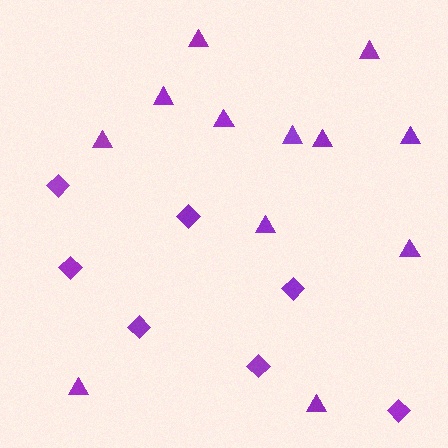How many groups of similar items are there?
There are 2 groups: one group of triangles (12) and one group of diamonds (7).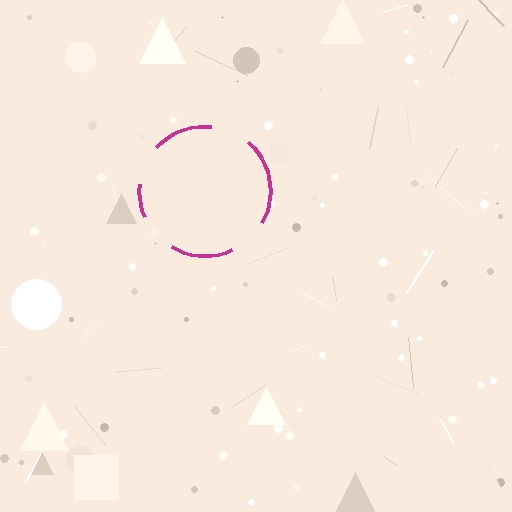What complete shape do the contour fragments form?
The contour fragments form a circle.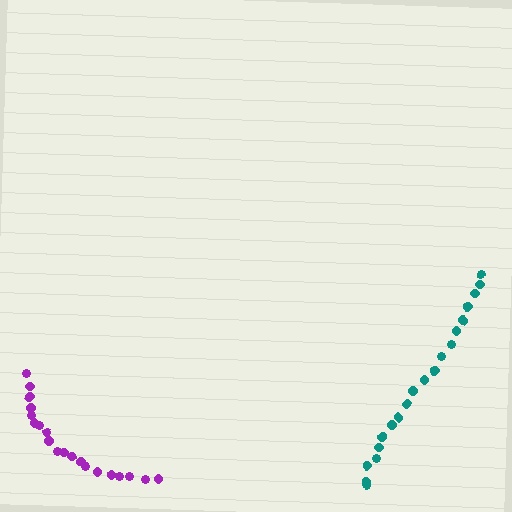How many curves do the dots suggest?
There are 2 distinct paths.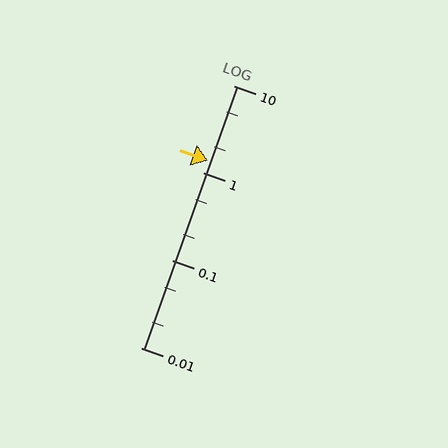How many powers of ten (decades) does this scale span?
The scale spans 3 decades, from 0.01 to 10.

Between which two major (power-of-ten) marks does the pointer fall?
The pointer is between 1 and 10.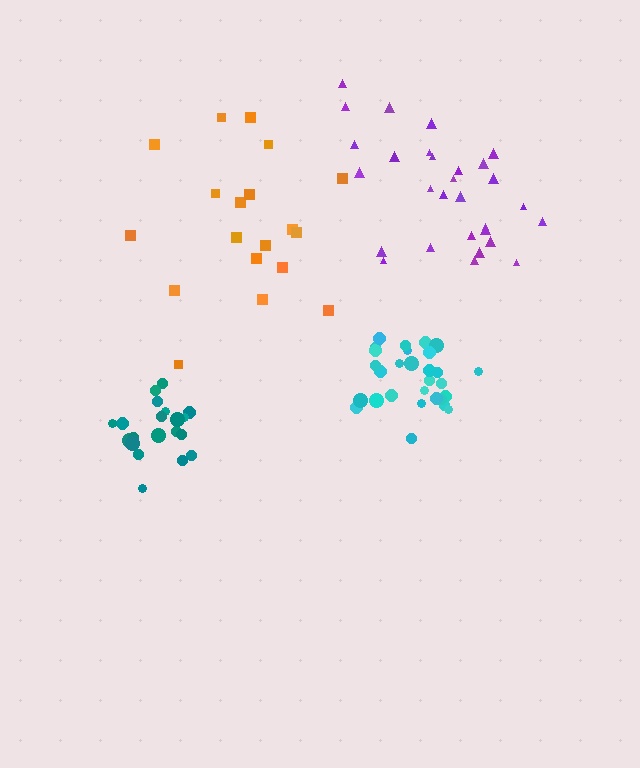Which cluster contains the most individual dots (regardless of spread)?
Cyan (29).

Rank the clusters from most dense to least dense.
cyan, teal, purple, orange.